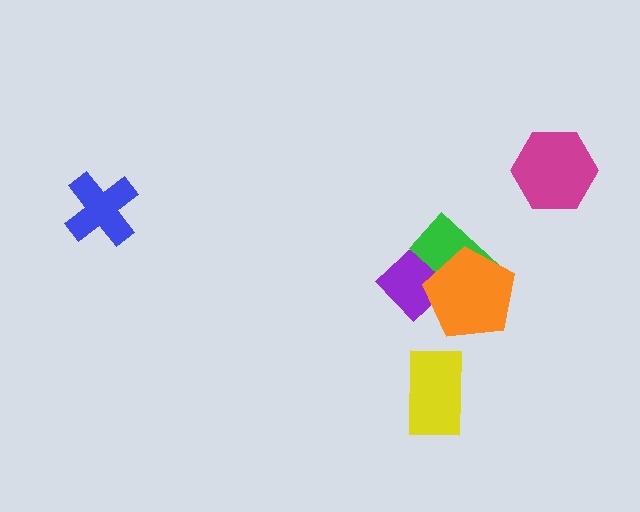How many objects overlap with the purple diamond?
2 objects overlap with the purple diamond.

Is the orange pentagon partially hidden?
No, no other shape covers it.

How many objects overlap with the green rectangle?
2 objects overlap with the green rectangle.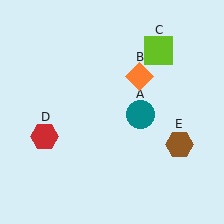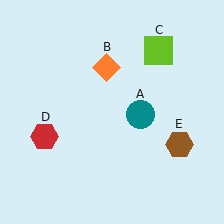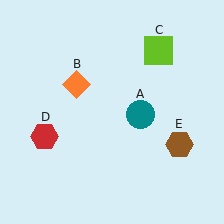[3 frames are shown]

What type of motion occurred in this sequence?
The orange diamond (object B) rotated counterclockwise around the center of the scene.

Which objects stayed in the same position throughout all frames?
Teal circle (object A) and lime square (object C) and red hexagon (object D) and brown hexagon (object E) remained stationary.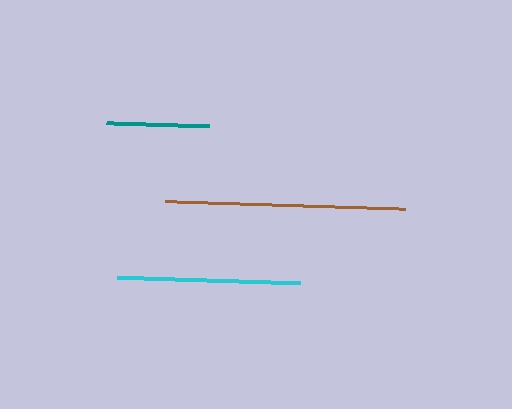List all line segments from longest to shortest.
From longest to shortest: brown, cyan, teal.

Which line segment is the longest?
The brown line is the longest at approximately 240 pixels.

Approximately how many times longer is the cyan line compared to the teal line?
The cyan line is approximately 1.8 times the length of the teal line.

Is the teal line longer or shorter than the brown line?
The brown line is longer than the teal line.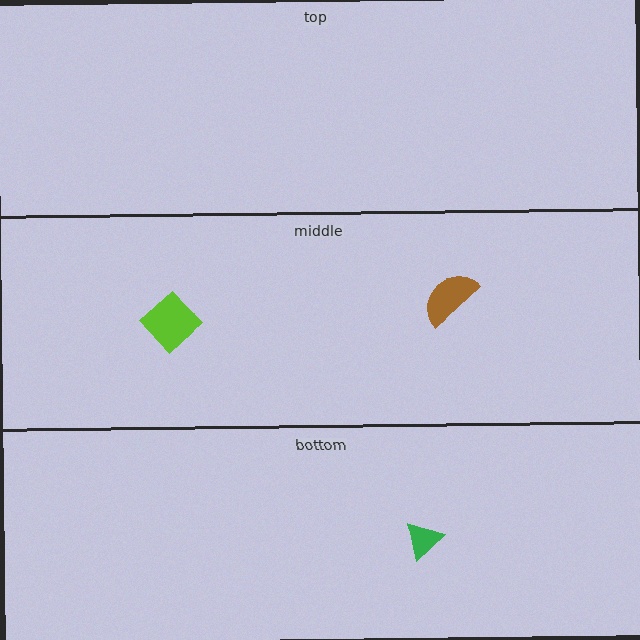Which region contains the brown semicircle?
The middle region.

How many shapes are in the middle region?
2.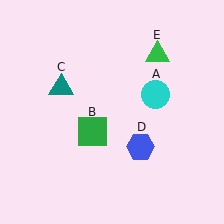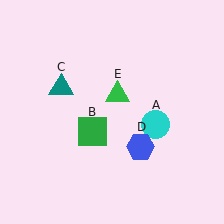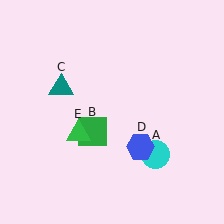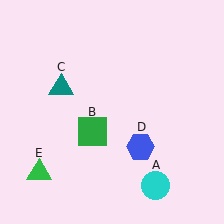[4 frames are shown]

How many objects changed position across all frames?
2 objects changed position: cyan circle (object A), green triangle (object E).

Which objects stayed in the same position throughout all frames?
Green square (object B) and teal triangle (object C) and blue hexagon (object D) remained stationary.